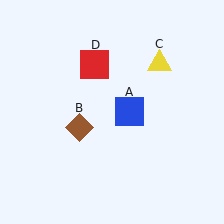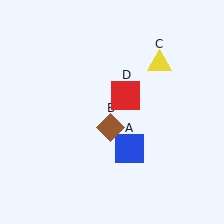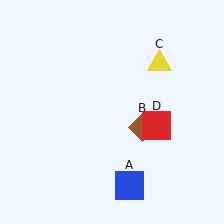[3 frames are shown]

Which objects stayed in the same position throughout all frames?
Yellow triangle (object C) remained stationary.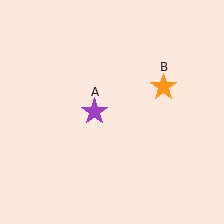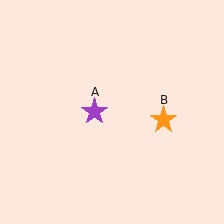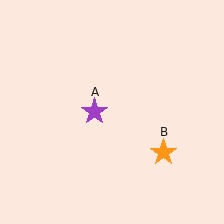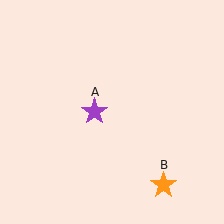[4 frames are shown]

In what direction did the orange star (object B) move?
The orange star (object B) moved down.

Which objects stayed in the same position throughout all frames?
Purple star (object A) remained stationary.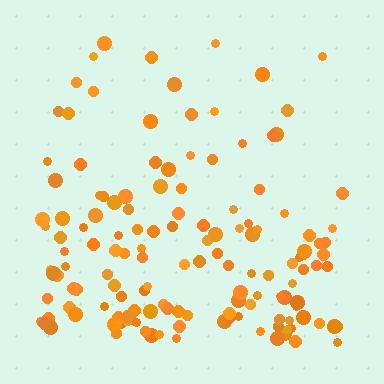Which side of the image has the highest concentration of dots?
The bottom.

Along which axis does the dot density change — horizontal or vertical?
Vertical.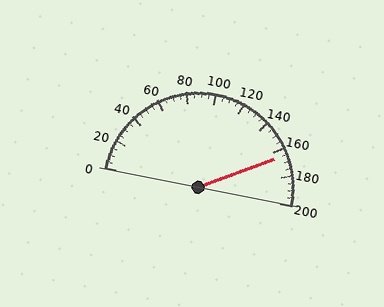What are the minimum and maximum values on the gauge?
The gauge ranges from 0 to 200.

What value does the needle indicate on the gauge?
The needle indicates approximately 165.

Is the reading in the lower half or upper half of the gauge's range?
The reading is in the upper half of the range (0 to 200).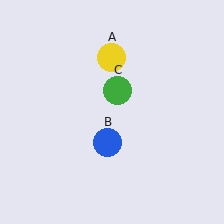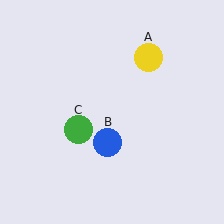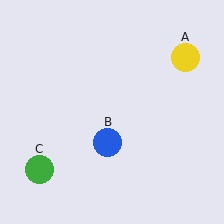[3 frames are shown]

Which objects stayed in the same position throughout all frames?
Blue circle (object B) remained stationary.